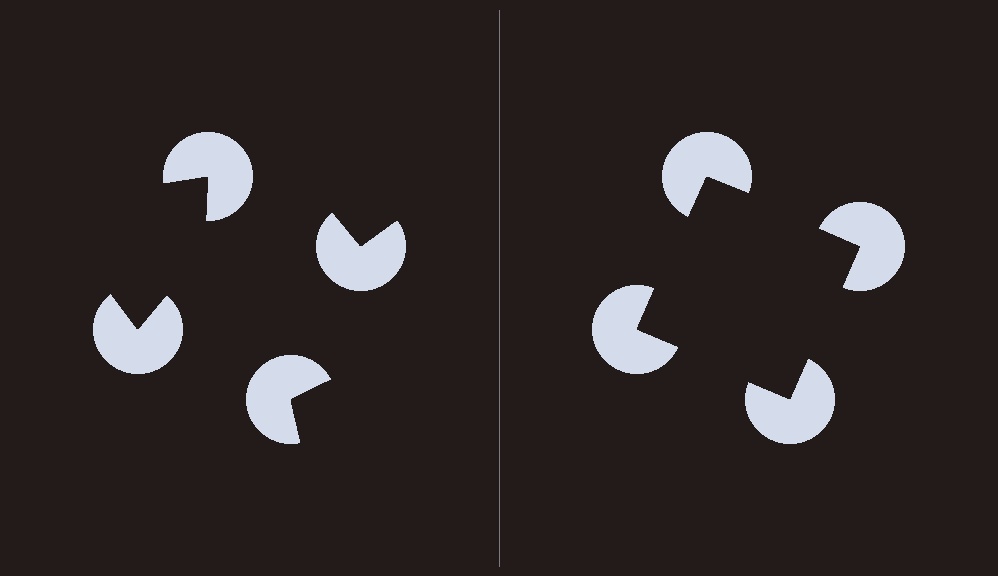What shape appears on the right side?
An illusory square.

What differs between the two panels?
The pac-man discs are positioned identically on both sides; only the wedge orientations differ. On the right they align to a square; on the left they are misaligned.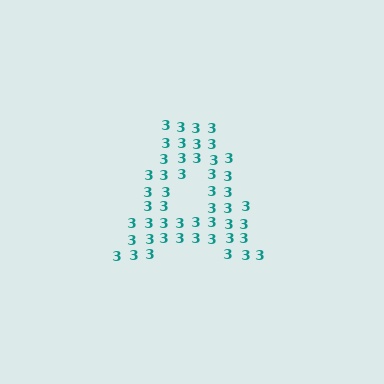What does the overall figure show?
The overall figure shows the letter A.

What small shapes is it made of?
It is made of small digit 3's.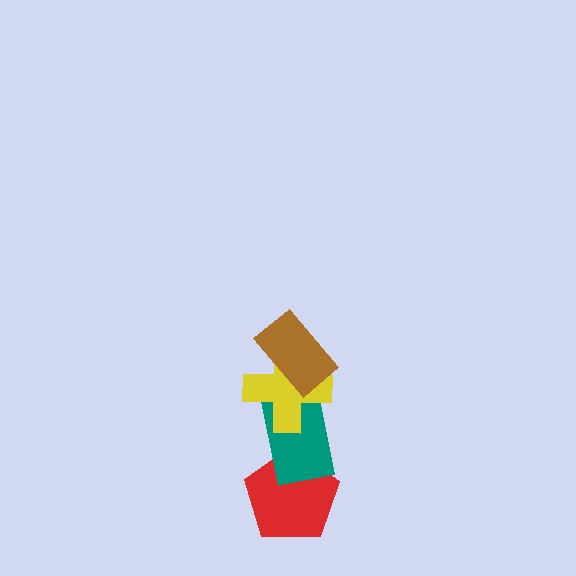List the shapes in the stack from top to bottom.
From top to bottom: the brown rectangle, the yellow cross, the teal rectangle, the red pentagon.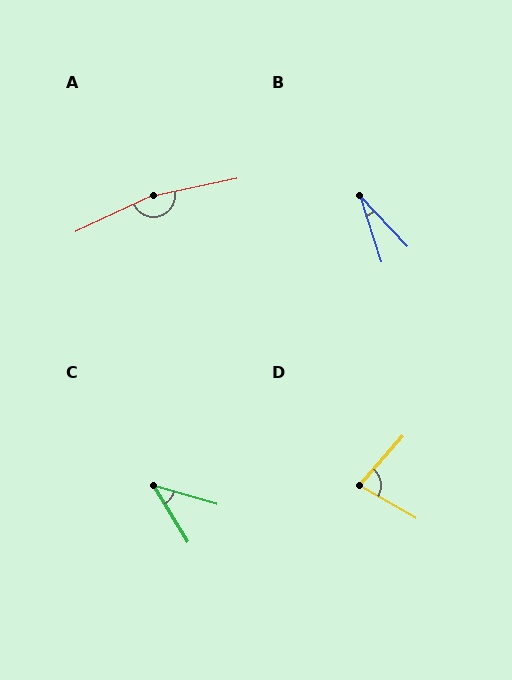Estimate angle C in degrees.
Approximately 42 degrees.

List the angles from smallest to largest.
B (25°), C (42°), D (79°), A (167°).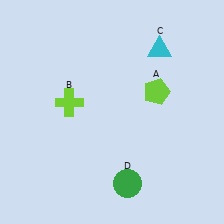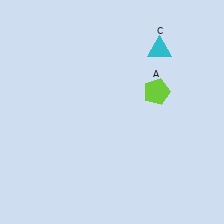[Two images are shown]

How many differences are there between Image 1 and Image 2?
There are 2 differences between the two images.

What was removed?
The green circle (D), the lime cross (B) were removed in Image 2.